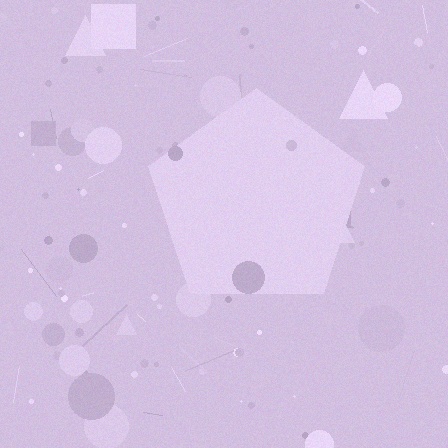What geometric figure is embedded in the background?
A pentagon is embedded in the background.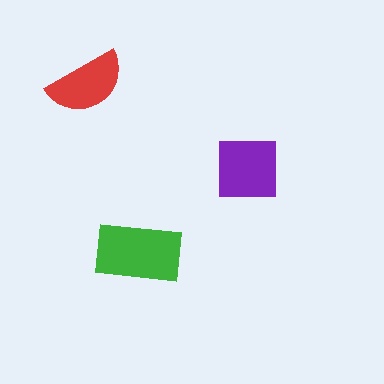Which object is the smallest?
The red semicircle.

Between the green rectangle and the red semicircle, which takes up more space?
The green rectangle.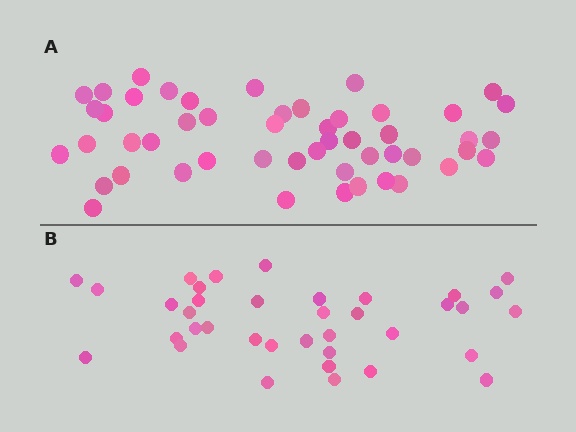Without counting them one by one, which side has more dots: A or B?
Region A (the top region) has more dots.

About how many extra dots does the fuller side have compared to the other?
Region A has approximately 15 more dots than region B.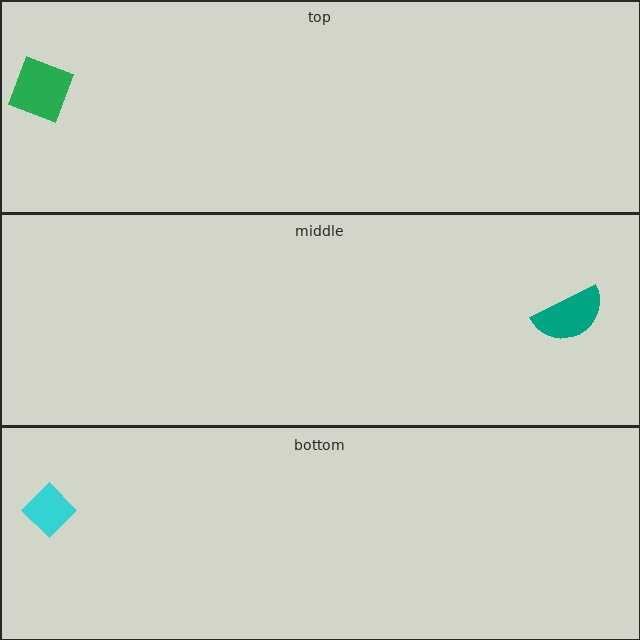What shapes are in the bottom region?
The cyan diamond.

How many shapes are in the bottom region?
1.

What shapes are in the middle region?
The teal semicircle.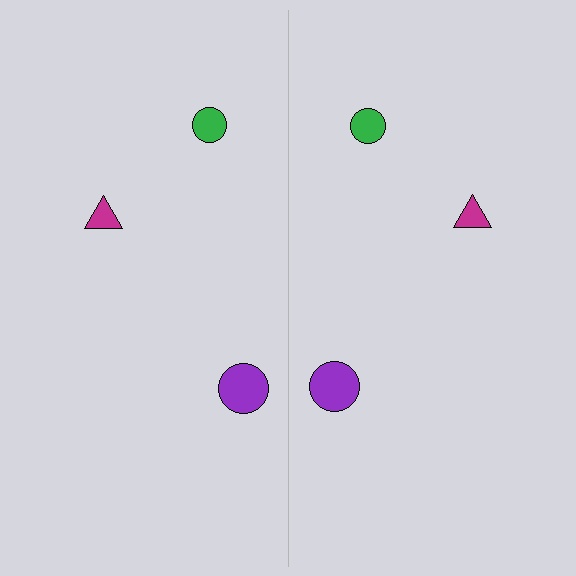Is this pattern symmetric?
Yes, this pattern has bilateral (reflection) symmetry.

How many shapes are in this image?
There are 6 shapes in this image.